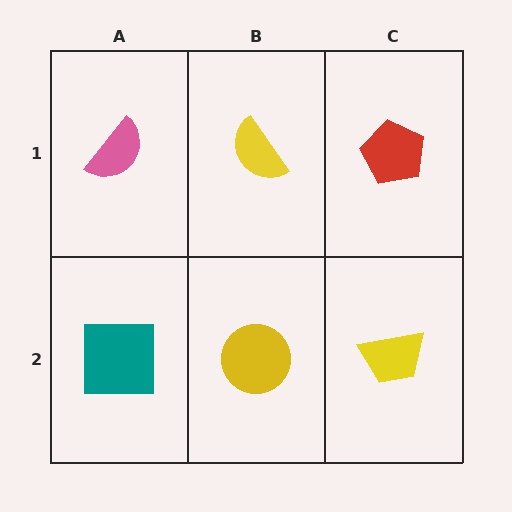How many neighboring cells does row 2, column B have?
3.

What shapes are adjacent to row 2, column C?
A red pentagon (row 1, column C), a yellow circle (row 2, column B).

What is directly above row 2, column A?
A pink semicircle.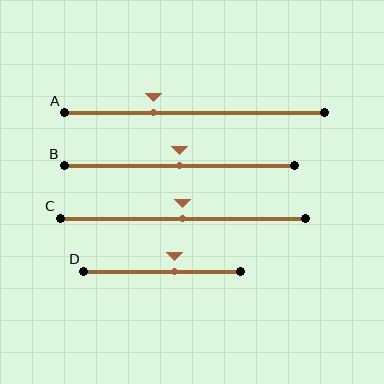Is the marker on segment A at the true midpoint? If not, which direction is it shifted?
No, the marker on segment A is shifted to the left by about 16% of the segment length.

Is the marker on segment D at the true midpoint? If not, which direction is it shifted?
No, the marker on segment D is shifted to the right by about 7% of the segment length.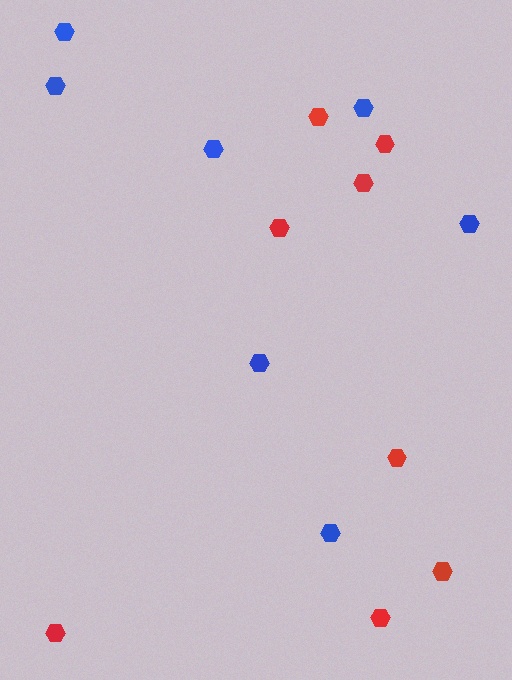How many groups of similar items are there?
There are 2 groups: one group of blue hexagons (7) and one group of red hexagons (8).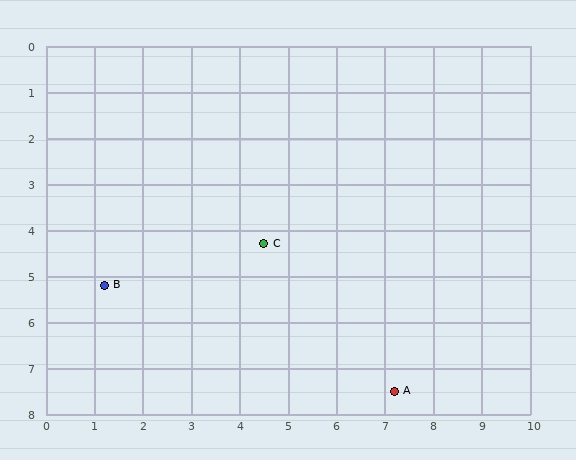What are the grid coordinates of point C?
Point C is at approximately (4.5, 4.3).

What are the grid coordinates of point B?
Point B is at approximately (1.2, 5.2).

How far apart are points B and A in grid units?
Points B and A are about 6.4 grid units apart.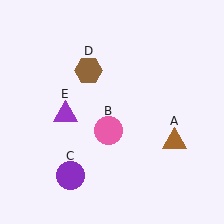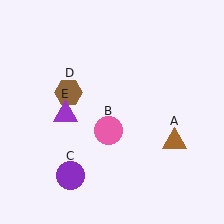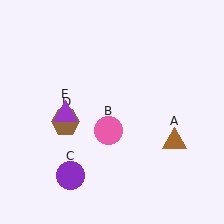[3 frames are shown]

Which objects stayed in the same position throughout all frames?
Brown triangle (object A) and pink circle (object B) and purple circle (object C) and purple triangle (object E) remained stationary.